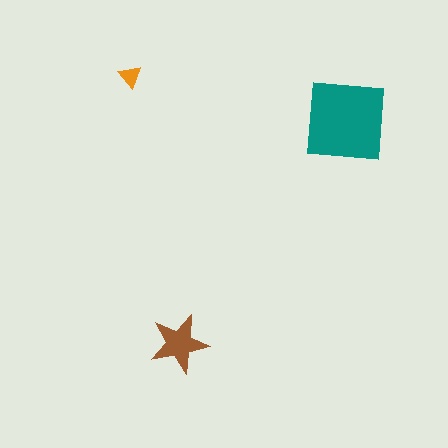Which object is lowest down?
The brown star is bottommost.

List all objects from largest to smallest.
The teal square, the brown star, the orange triangle.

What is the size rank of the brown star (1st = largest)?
2nd.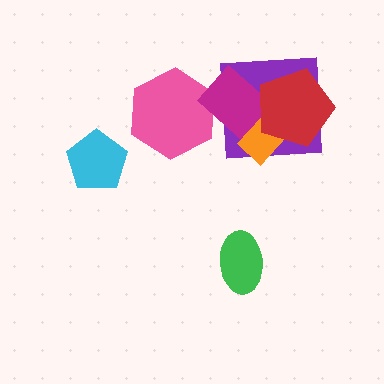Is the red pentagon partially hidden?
No, no other shape covers it.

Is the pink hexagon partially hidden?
Yes, it is partially covered by another shape.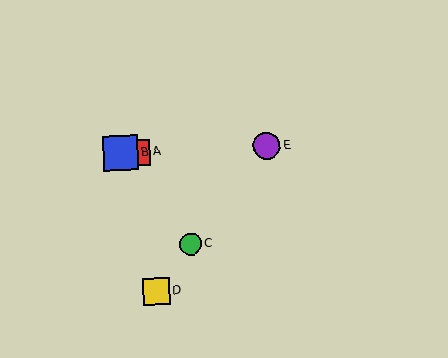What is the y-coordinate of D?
Object D is at y≈291.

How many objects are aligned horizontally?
3 objects (A, B, E) are aligned horizontally.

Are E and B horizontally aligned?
Yes, both are at y≈146.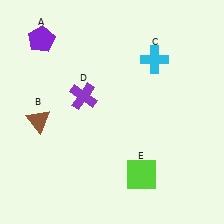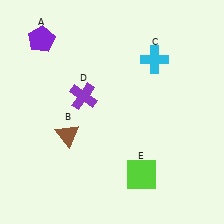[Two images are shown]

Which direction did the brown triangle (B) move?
The brown triangle (B) moved right.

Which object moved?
The brown triangle (B) moved right.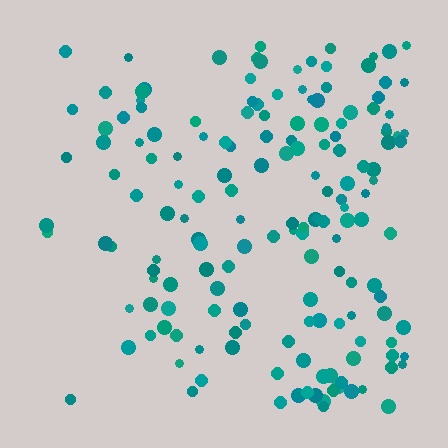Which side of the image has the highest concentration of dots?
The right.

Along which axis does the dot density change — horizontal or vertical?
Horizontal.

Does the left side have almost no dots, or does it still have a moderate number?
Still a moderate number, just noticeably fewer than the right.